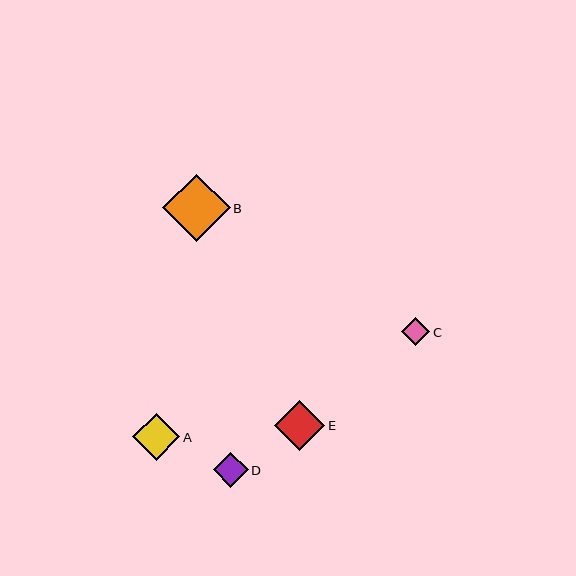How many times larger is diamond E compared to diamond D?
Diamond E is approximately 1.4 times the size of diamond D.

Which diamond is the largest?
Diamond B is the largest with a size of approximately 67 pixels.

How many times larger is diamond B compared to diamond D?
Diamond B is approximately 1.9 times the size of diamond D.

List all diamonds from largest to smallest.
From largest to smallest: B, E, A, D, C.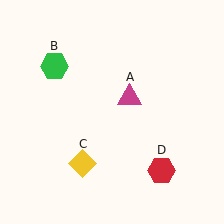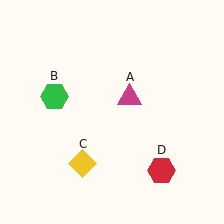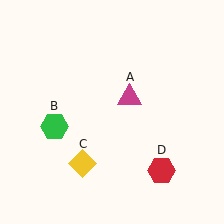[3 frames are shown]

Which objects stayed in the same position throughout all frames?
Magenta triangle (object A) and yellow diamond (object C) and red hexagon (object D) remained stationary.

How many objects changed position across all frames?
1 object changed position: green hexagon (object B).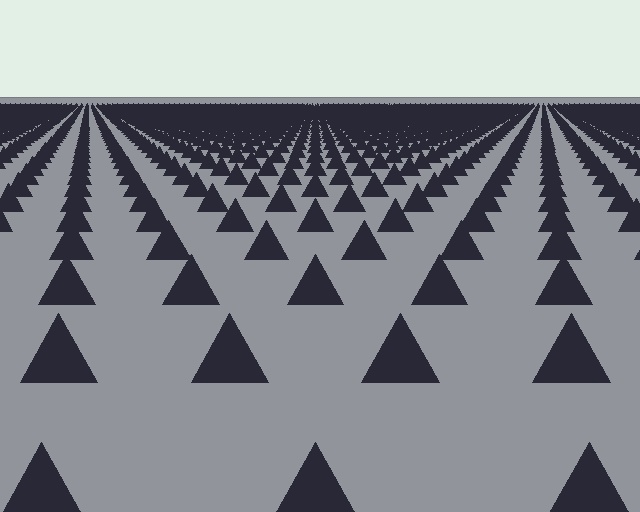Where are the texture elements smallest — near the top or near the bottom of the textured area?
Near the top.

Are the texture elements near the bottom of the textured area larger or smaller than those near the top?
Larger. Near the bottom, elements are closer to the viewer and appear at a bigger on-screen size.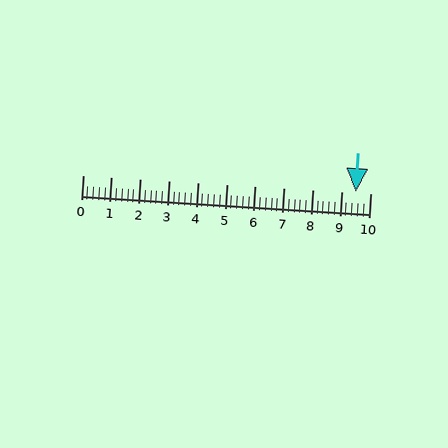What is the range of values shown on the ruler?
The ruler shows values from 0 to 10.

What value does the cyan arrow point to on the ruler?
The cyan arrow points to approximately 9.5.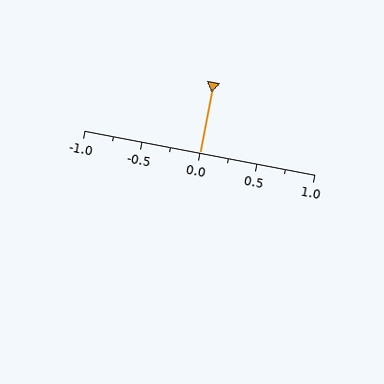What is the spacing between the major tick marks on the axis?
The major ticks are spaced 0.5 apart.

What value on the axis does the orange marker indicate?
The marker indicates approximately 0.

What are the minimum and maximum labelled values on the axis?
The axis runs from -1.0 to 1.0.